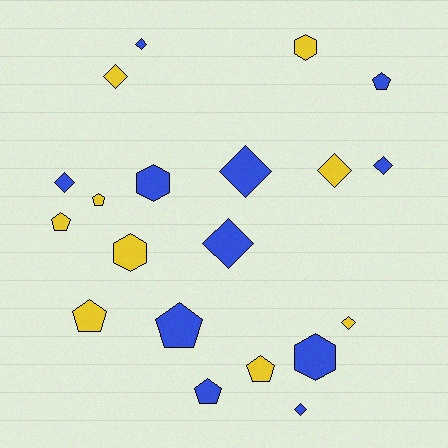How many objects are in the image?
There are 20 objects.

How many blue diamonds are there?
There are 6 blue diamonds.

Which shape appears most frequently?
Diamond, with 9 objects.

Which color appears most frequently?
Blue, with 11 objects.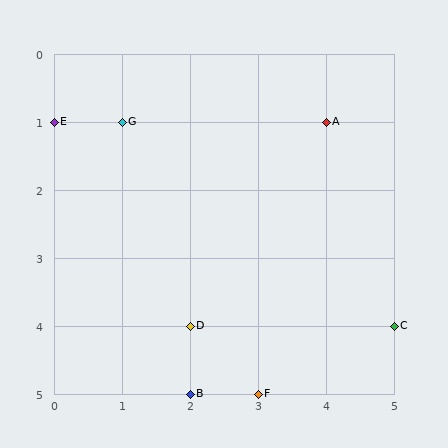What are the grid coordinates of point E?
Point E is at grid coordinates (0, 1).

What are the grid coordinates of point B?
Point B is at grid coordinates (2, 5).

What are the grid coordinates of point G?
Point G is at grid coordinates (1, 1).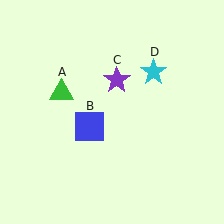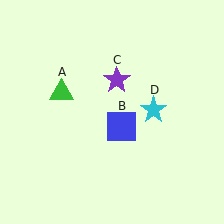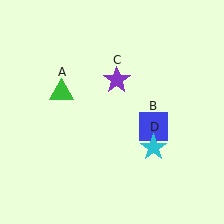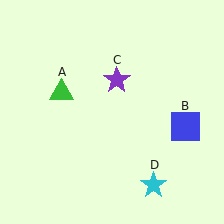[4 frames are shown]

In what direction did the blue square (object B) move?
The blue square (object B) moved right.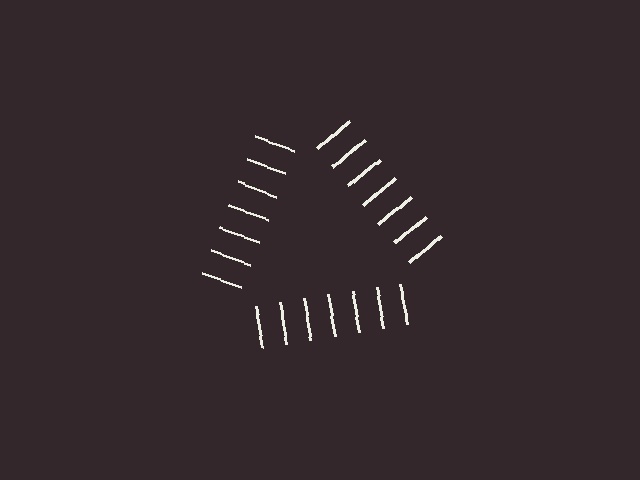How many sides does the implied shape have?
3 sides — the line-ends trace a triangle.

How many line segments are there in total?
21 — 7 along each of the 3 edges.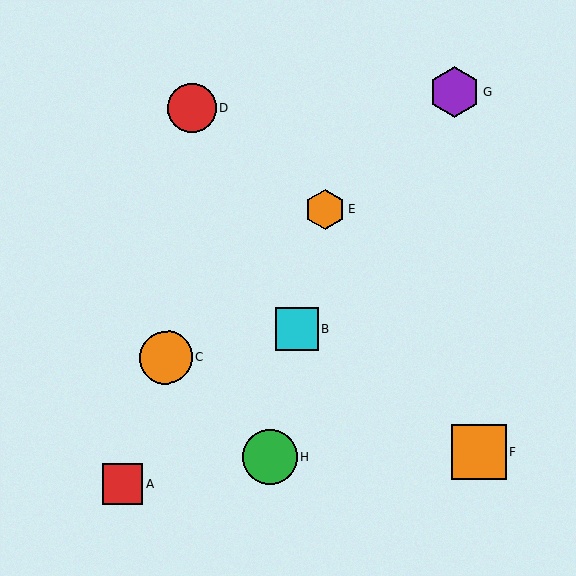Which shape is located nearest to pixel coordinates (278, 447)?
The green circle (labeled H) at (269, 457) is nearest to that location.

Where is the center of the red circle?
The center of the red circle is at (192, 108).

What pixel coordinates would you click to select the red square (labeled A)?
Click at (122, 484) to select the red square A.